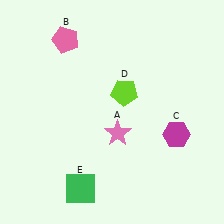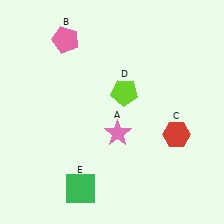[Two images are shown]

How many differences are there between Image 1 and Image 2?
There is 1 difference between the two images.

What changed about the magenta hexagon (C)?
In Image 1, C is magenta. In Image 2, it changed to red.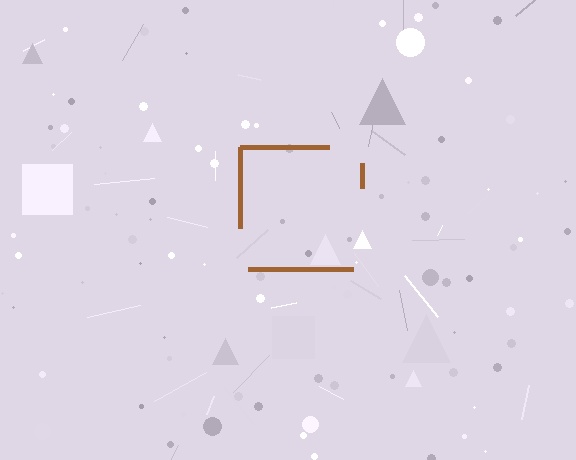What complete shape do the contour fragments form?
The contour fragments form a square.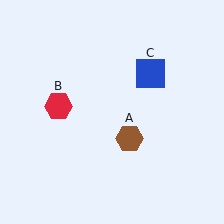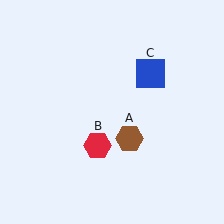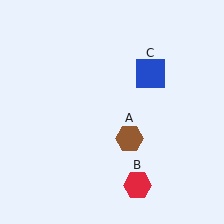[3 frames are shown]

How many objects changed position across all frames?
1 object changed position: red hexagon (object B).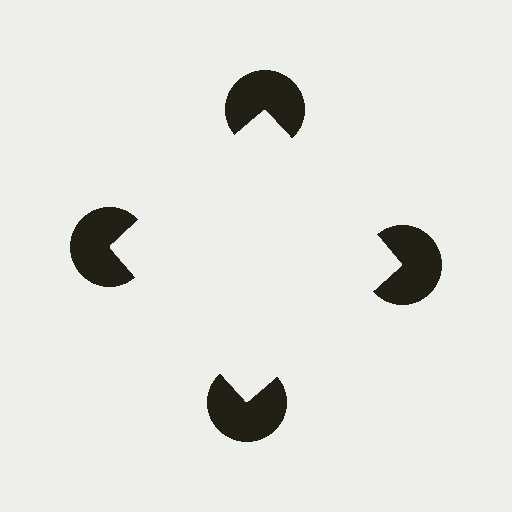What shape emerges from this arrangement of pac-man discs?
An illusory square — its edges are inferred from the aligned wedge cuts in the pac-man discs, not physically drawn.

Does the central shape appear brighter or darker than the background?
It typically appears slightly brighter than the background, even though no actual brightness change is drawn.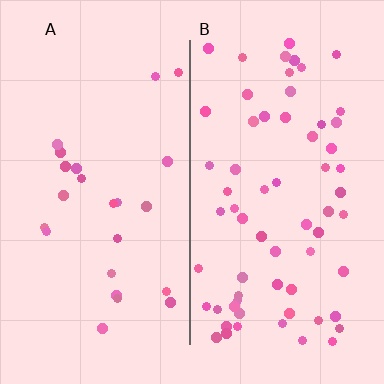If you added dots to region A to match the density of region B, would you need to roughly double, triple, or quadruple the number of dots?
Approximately triple.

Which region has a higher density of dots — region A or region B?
B (the right).